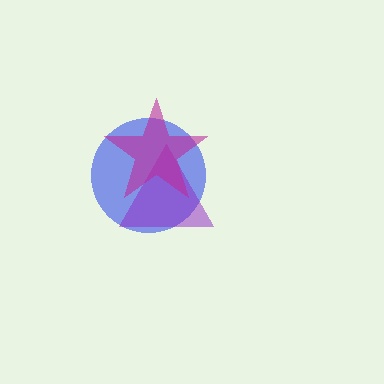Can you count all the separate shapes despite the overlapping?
Yes, there are 3 separate shapes.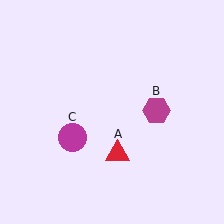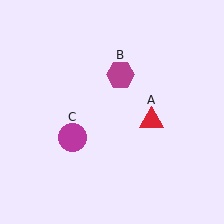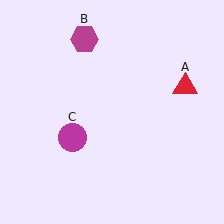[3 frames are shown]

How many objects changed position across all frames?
2 objects changed position: red triangle (object A), magenta hexagon (object B).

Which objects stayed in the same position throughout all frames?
Magenta circle (object C) remained stationary.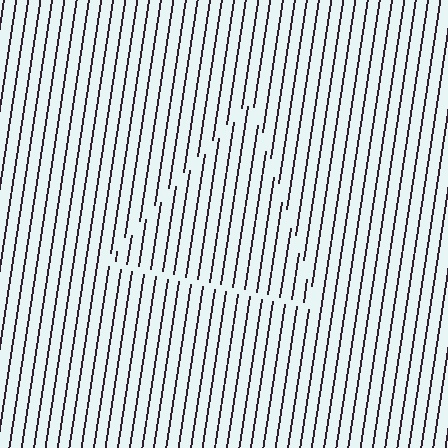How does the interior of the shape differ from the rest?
The interior of the shape contains the same grating, shifted by half a period — the contour is defined by the phase discontinuity where line-ends from the inner and outer gratings abut.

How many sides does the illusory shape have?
3 sides — the line-ends trace a triangle.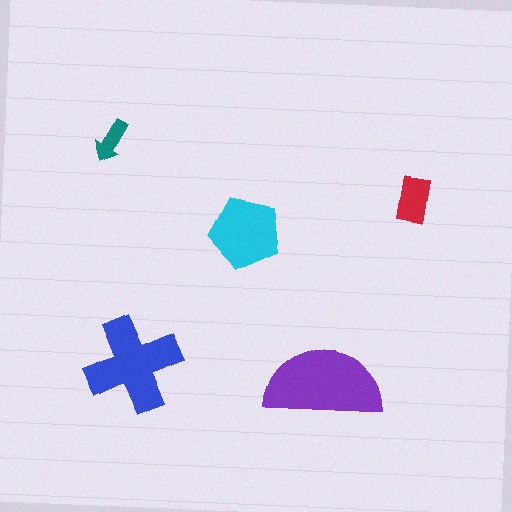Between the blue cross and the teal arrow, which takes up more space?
The blue cross.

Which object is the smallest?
The teal arrow.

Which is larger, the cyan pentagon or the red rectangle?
The cyan pentagon.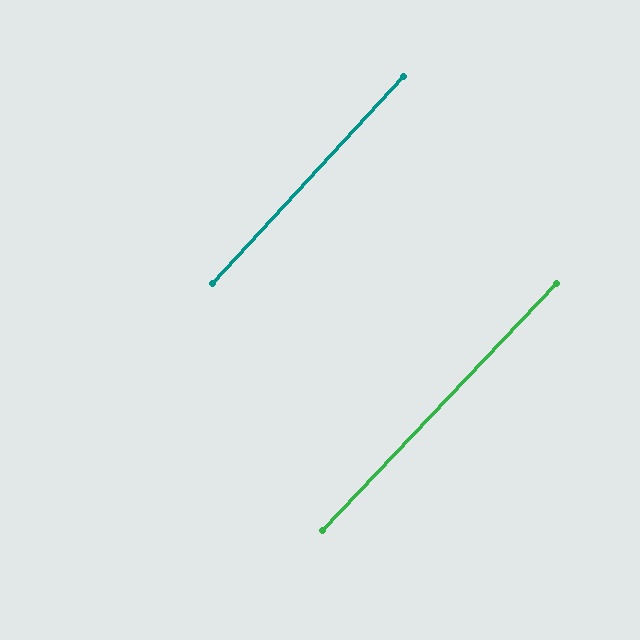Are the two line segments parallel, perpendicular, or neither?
Parallel — their directions differ by only 0.8°.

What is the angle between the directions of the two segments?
Approximately 1 degree.